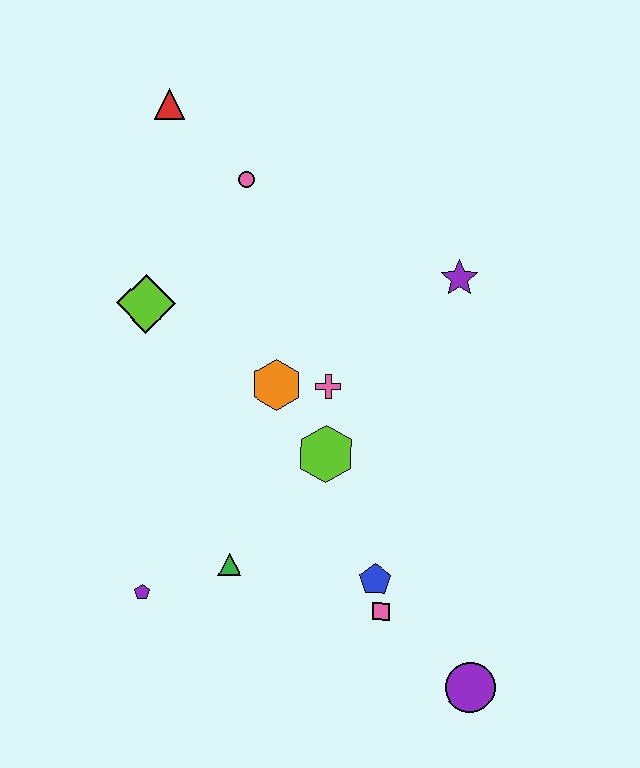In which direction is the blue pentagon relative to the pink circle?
The blue pentagon is below the pink circle.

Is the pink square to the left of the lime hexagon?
No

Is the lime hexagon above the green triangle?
Yes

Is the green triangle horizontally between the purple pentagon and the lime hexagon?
Yes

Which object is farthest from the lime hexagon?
The red triangle is farthest from the lime hexagon.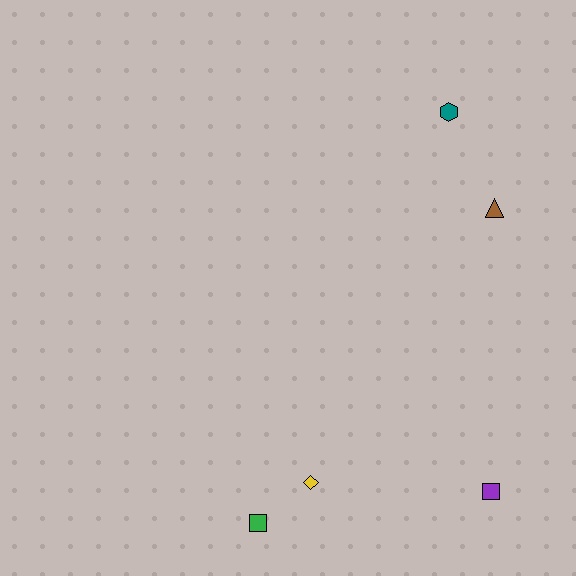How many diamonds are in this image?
There is 1 diamond.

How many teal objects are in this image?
There is 1 teal object.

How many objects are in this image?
There are 5 objects.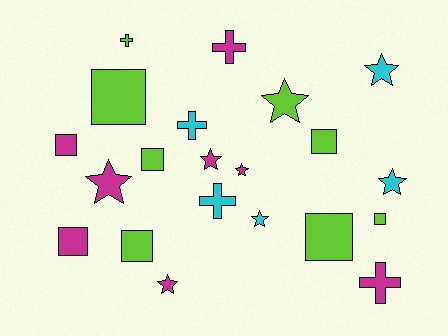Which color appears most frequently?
Lime, with 8 objects.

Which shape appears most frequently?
Star, with 8 objects.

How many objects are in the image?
There are 21 objects.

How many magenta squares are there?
There are 2 magenta squares.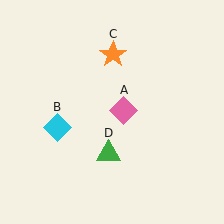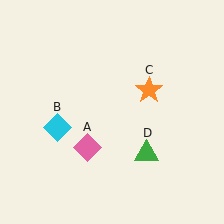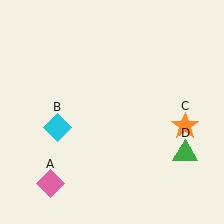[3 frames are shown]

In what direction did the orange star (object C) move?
The orange star (object C) moved down and to the right.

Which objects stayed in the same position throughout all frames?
Cyan diamond (object B) remained stationary.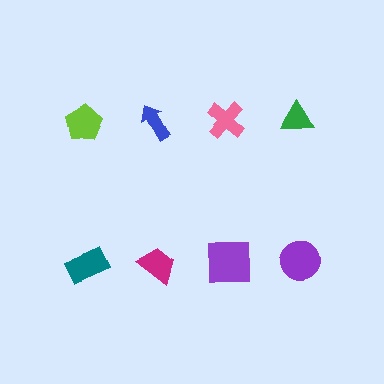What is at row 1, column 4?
A green triangle.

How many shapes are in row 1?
4 shapes.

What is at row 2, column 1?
A teal rectangle.